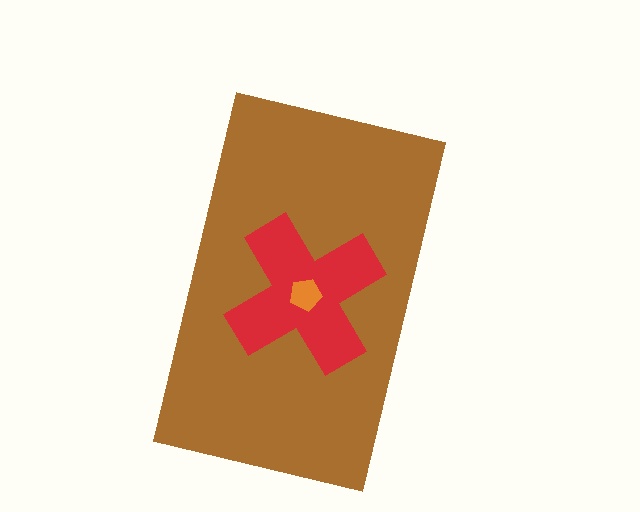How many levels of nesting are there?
3.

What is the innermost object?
The orange pentagon.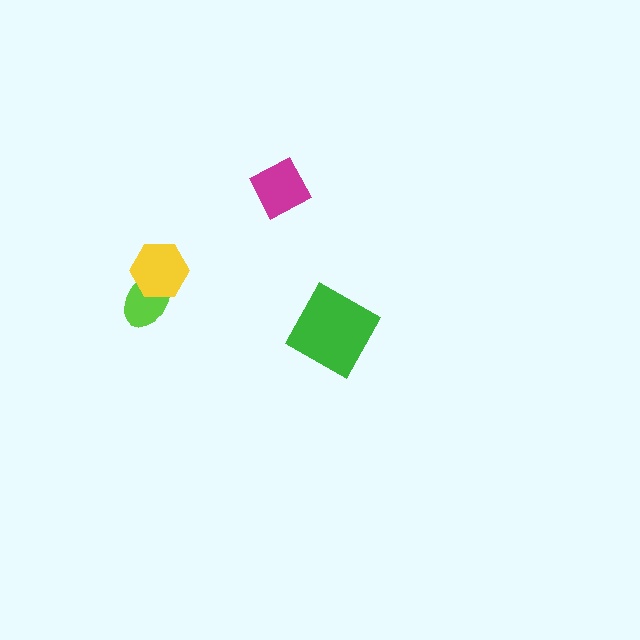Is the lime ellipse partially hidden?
Yes, it is partially covered by another shape.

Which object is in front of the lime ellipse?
The yellow hexagon is in front of the lime ellipse.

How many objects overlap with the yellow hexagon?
1 object overlaps with the yellow hexagon.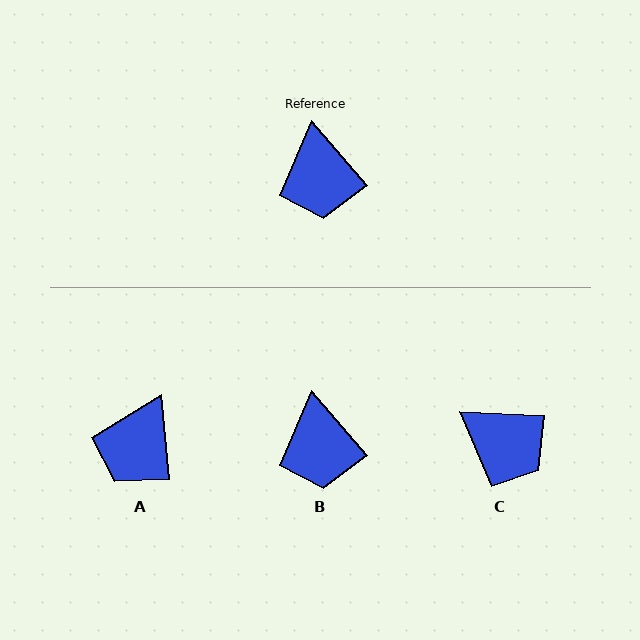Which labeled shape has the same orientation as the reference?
B.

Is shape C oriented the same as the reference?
No, it is off by about 47 degrees.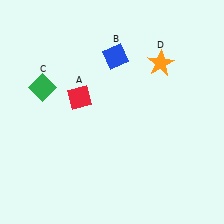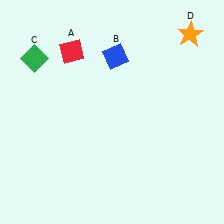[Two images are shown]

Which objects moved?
The objects that moved are: the red diamond (A), the green diamond (C), the orange star (D).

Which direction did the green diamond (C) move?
The green diamond (C) moved up.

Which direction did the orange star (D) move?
The orange star (D) moved right.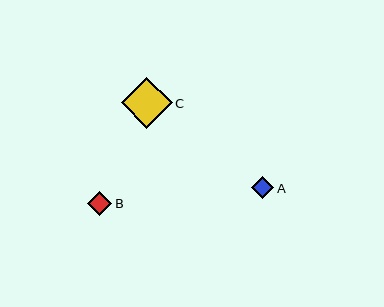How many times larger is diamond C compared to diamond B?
Diamond C is approximately 2.1 times the size of diamond B.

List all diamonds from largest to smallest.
From largest to smallest: C, B, A.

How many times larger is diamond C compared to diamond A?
Diamond C is approximately 2.3 times the size of diamond A.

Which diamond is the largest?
Diamond C is the largest with a size of approximately 51 pixels.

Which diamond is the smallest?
Diamond A is the smallest with a size of approximately 22 pixels.